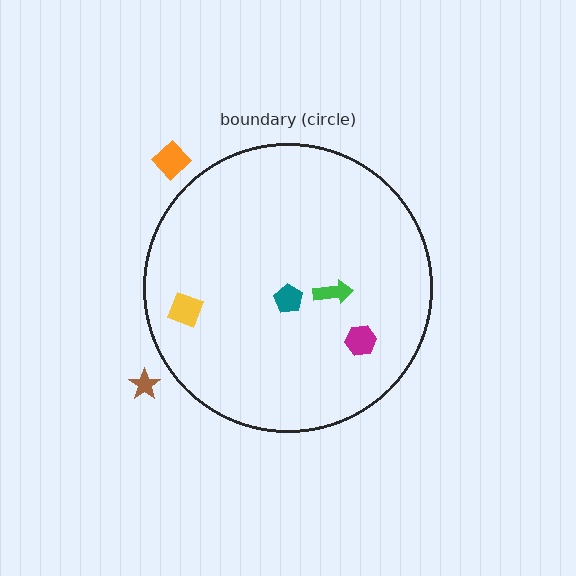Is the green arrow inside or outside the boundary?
Inside.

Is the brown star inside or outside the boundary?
Outside.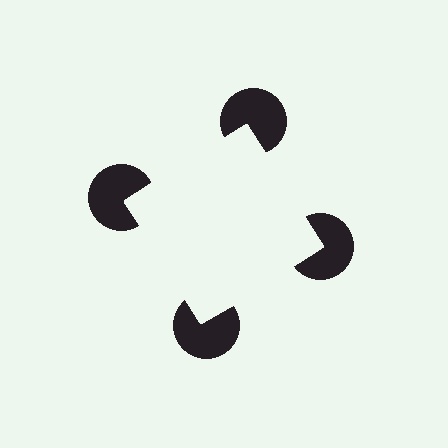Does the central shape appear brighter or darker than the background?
It typically appears slightly brighter than the background, even though no actual brightness change is drawn.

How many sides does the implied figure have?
4 sides.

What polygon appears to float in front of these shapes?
An illusory square — its edges are inferred from the aligned wedge cuts in the pac-man discs, not physically drawn.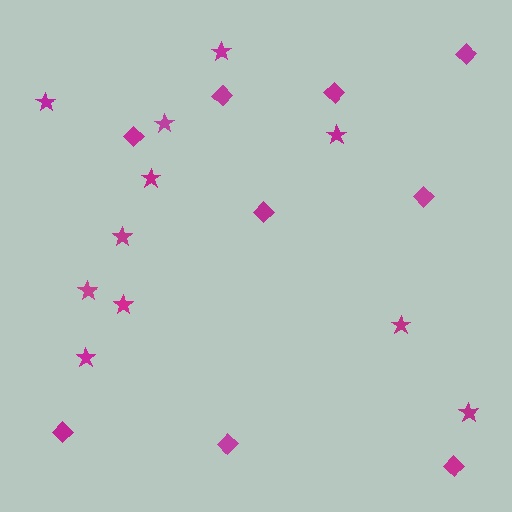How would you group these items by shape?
There are 2 groups: one group of stars (11) and one group of diamonds (9).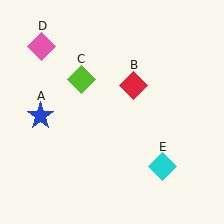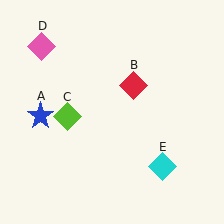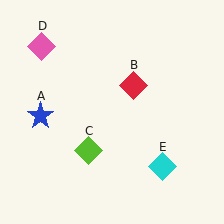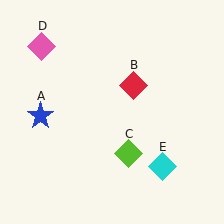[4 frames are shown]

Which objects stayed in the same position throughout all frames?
Blue star (object A) and red diamond (object B) and pink diamond (object D) and cyan diamond (object E) remained stationary.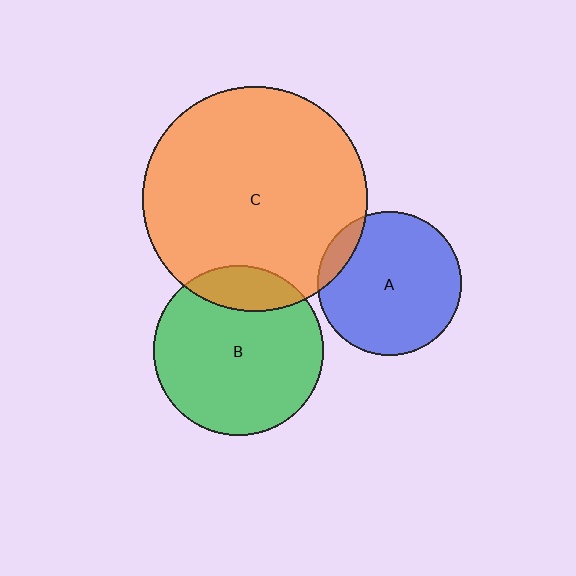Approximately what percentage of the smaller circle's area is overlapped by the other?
Approximately 15%.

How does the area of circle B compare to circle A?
Approximately 1.4 times.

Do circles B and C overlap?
Yes.